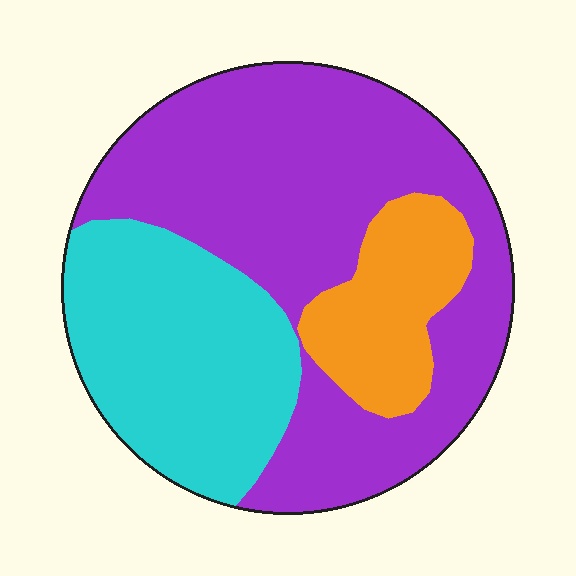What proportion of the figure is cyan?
Cyan takes up about one third (1/3) of the figure.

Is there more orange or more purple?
Purple.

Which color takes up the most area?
Purple, at roughly 55%.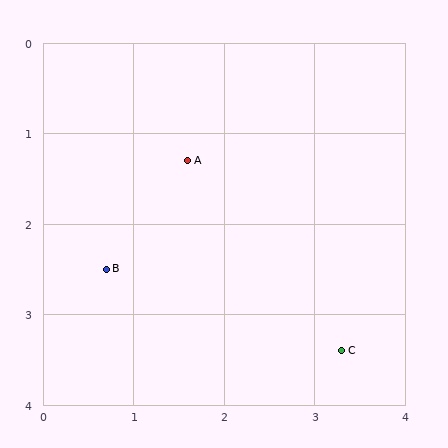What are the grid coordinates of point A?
Point A is at approximately (1.6, 1.3).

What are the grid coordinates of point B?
Point B is at approximately (0.7, 2.5).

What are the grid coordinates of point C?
Point C is at approximately (3.3, 3.4).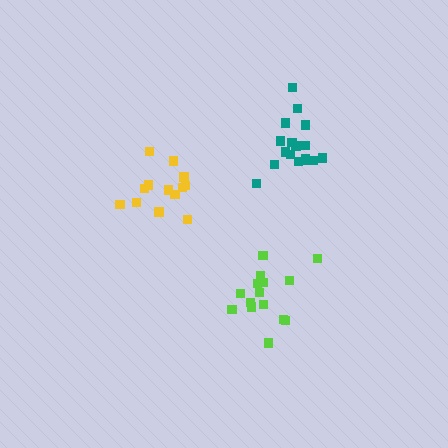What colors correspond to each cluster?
The clusters are colored: yellow, teal, lime.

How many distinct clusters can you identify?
There are 3 distinct clusters.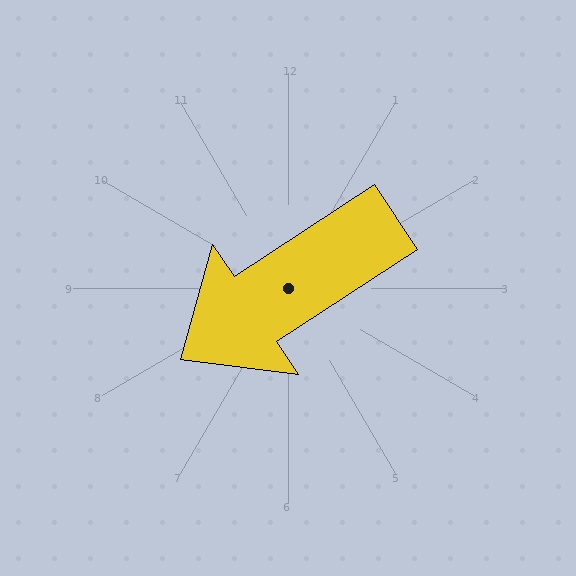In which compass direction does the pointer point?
Southwest.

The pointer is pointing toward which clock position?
Roughly 8 o'clock.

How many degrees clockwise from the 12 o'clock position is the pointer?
Approximately 237 degrees.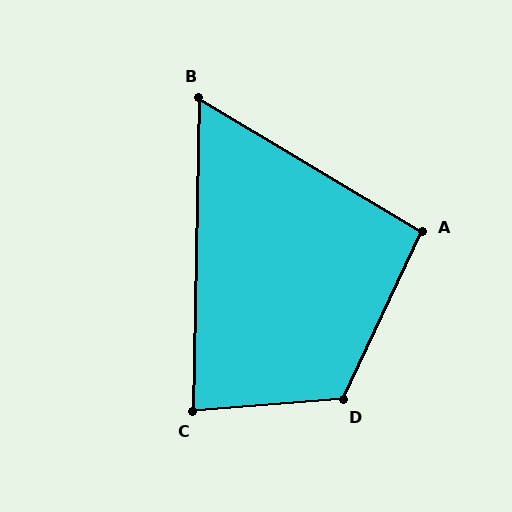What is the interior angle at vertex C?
Approximately 84 degrees (acute).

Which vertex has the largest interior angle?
D, at approximately 120 degrees.